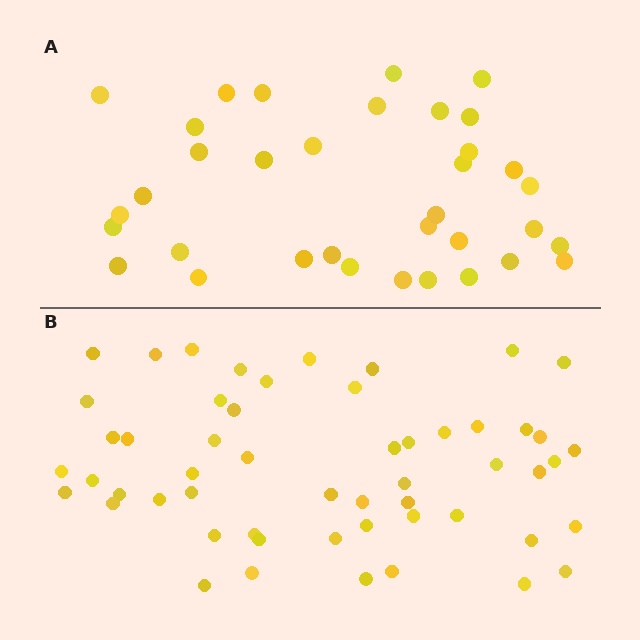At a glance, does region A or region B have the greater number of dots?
Region B (the bottom region) has more dots.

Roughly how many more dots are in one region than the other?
Region B has approximately 20 more dots than region A.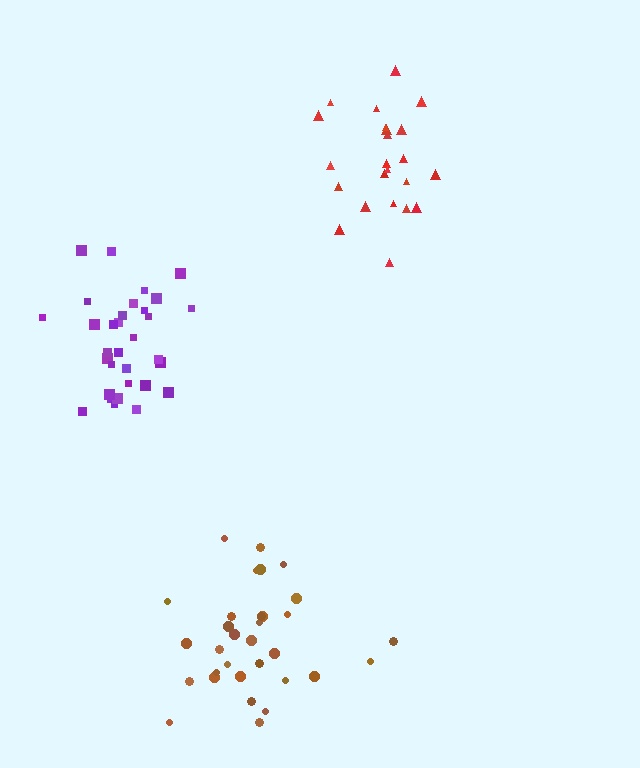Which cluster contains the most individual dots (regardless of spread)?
Brown (32).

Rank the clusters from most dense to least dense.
purple, red, brown.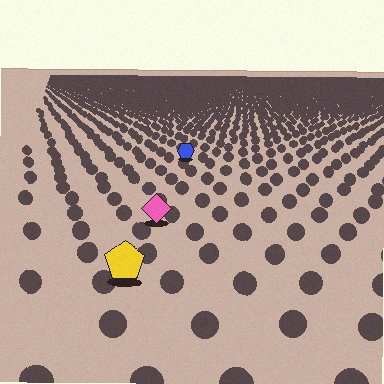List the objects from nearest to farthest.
From nearest to farthest: the yellow pentagon, the pink diamond, the blue hexagon.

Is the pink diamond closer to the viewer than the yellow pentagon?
No. The yellow pentagon is closer — you can tell from the texture gradient: the ground texture is coarser near it.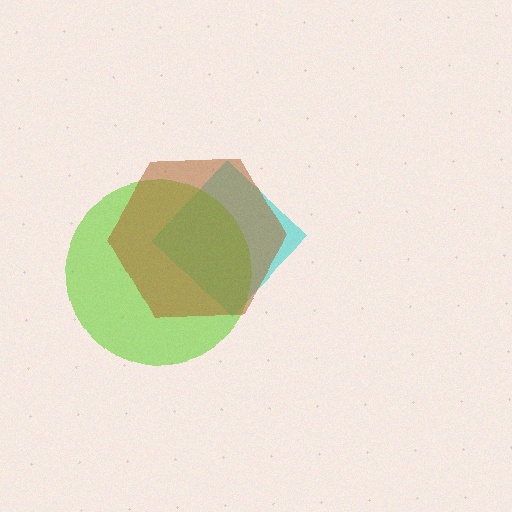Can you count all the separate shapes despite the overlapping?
Yes, there are 3 separate shapes.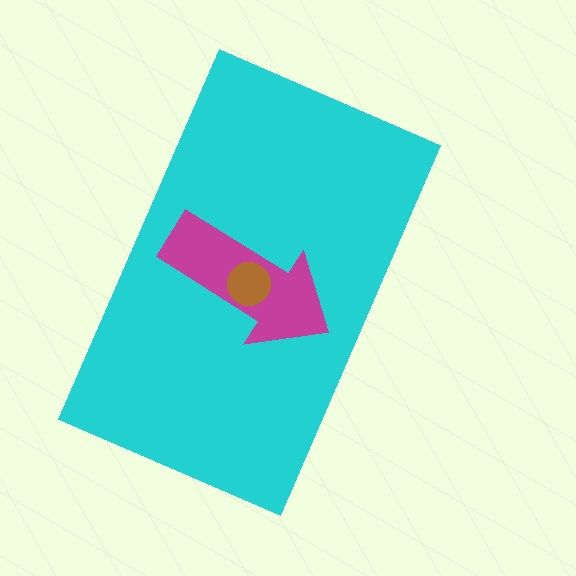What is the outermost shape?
The cyan rectangle.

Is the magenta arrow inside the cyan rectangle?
Yes.